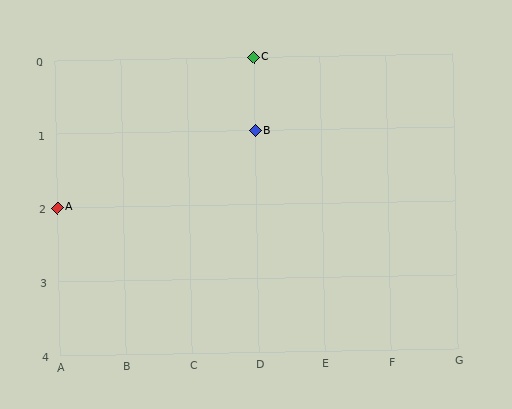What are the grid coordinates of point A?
Point A is at grid coordinates (A, 2).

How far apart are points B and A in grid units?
Points B and A are 3 columns and 1 row apart (about 3.2 grid units diagonally).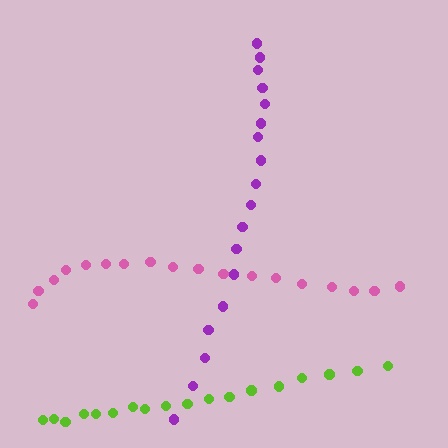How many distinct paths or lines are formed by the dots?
There are 3 distinct paths.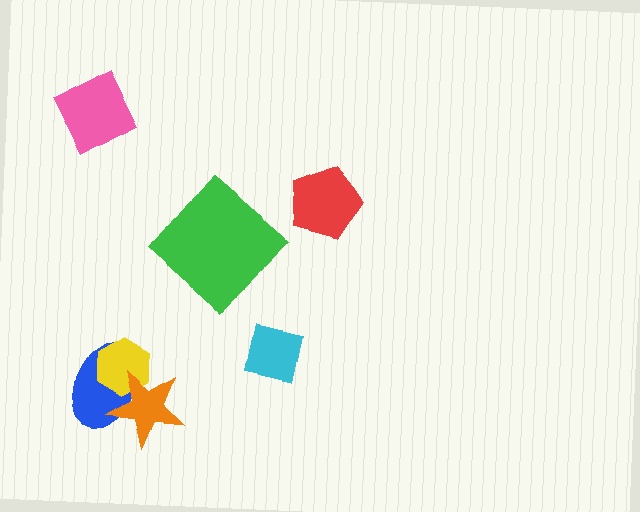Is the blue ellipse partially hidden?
Yes, it is partially covered by another shape.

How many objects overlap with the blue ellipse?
2 objects overlap with the blue ellipse.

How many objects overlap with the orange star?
2 objects overlap with the orange star.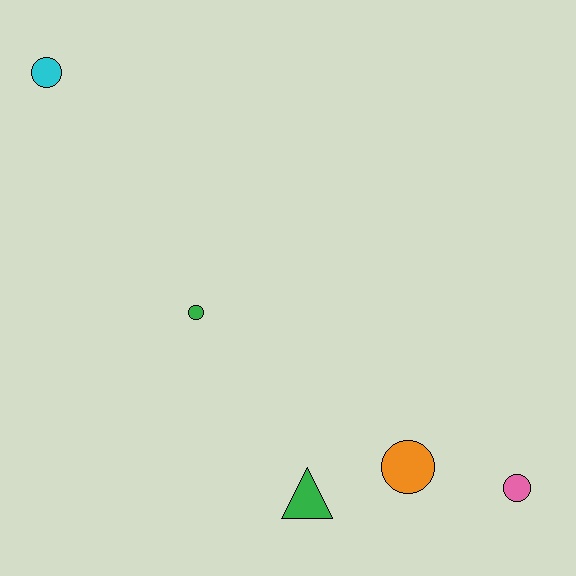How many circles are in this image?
There are 4 circles.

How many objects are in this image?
There are 5 objects.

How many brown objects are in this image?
There are no brown objects.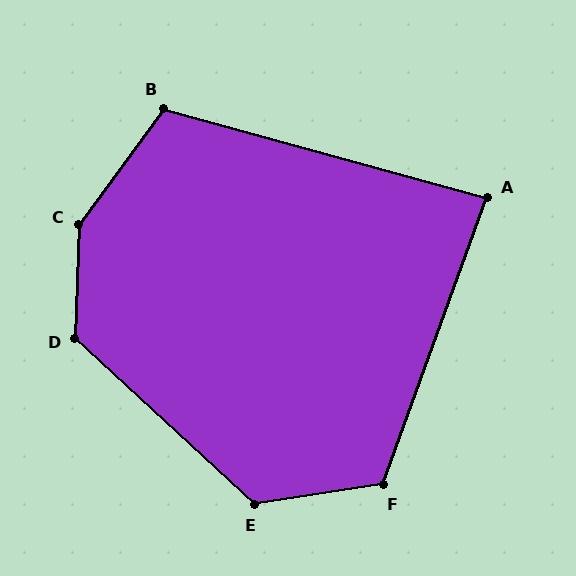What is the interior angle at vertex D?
Approximately 131 degrees (obtuse).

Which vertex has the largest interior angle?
C, at approximately 146 degrees.